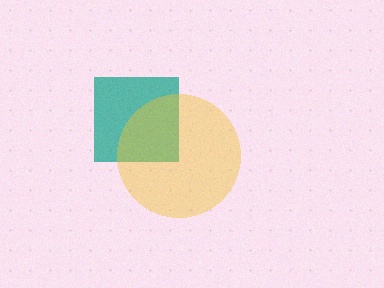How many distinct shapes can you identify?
There are 2 distinct shapes: a teal square, a yellow circle.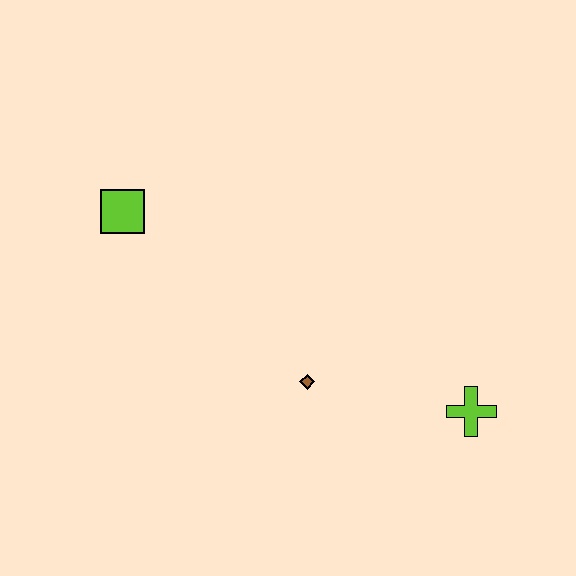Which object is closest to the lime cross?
The brown diamond is closest to the lime cross.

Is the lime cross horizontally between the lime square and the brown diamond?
No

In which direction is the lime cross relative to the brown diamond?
The lime cross is to the right of the brown diamond.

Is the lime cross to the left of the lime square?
No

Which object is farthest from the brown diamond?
The lime square is farthest from the brown diamond.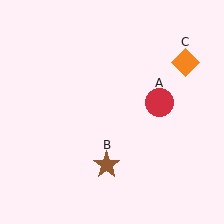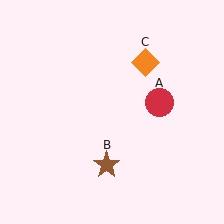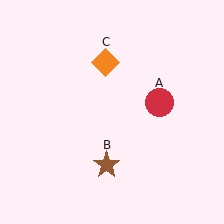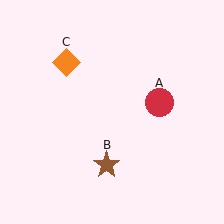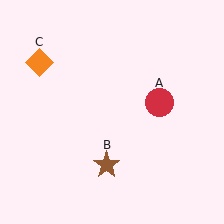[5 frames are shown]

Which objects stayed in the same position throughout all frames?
Red circle (object A) and brown star (object B) remained stationary.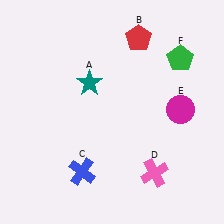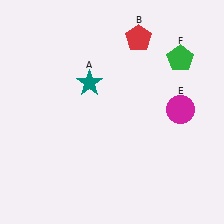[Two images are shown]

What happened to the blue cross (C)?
The blue cross (C) was removed in Image 2. It was in the bottom-left area of Image 1.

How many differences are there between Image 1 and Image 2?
There are 2 differences between the two images.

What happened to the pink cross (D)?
The pink cross (D) was removed in Image 2. It was in the bottom-right area of Image 1.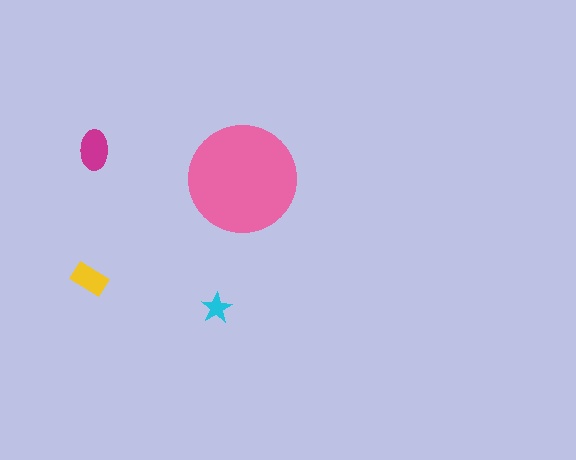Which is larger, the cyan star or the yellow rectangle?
The yellow rectangle.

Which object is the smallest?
The cyan star.